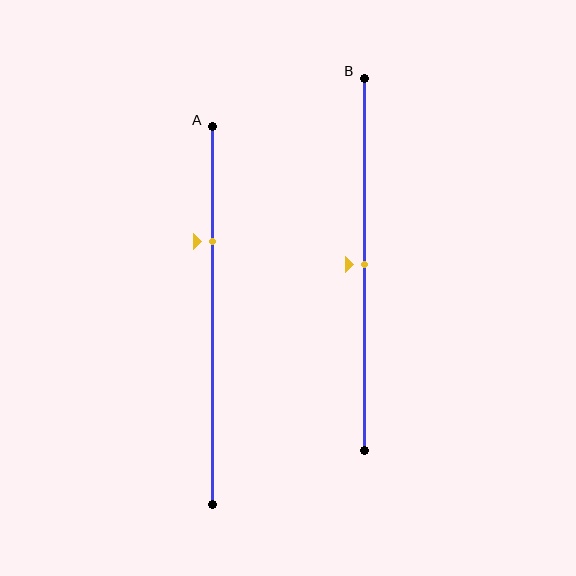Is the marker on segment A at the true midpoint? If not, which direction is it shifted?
No, the marker on segment A is shifted upward by about 20% of the segment length.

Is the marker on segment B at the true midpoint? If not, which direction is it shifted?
Yes, the marker on segment B is at the true midpoint.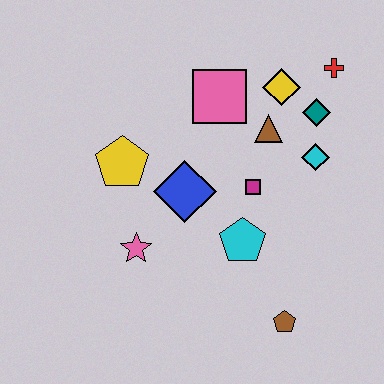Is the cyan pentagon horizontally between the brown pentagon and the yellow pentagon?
Yes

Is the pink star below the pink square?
Yes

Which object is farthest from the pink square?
The brown pentagon is farthest from the pink square.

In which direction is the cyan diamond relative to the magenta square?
The cyan diamond is to the right of the magenta square.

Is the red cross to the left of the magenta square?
No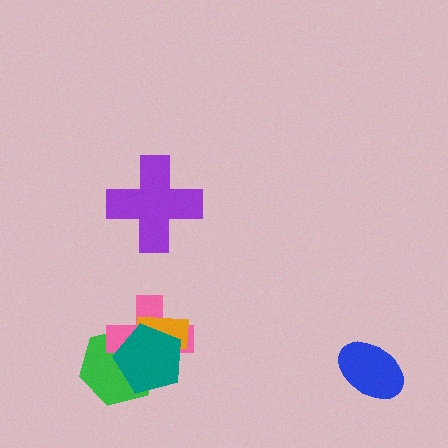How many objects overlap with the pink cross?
3 objects overlap with the pink cross.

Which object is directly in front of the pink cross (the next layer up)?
The orange rectangle is directly in front of the pink cross.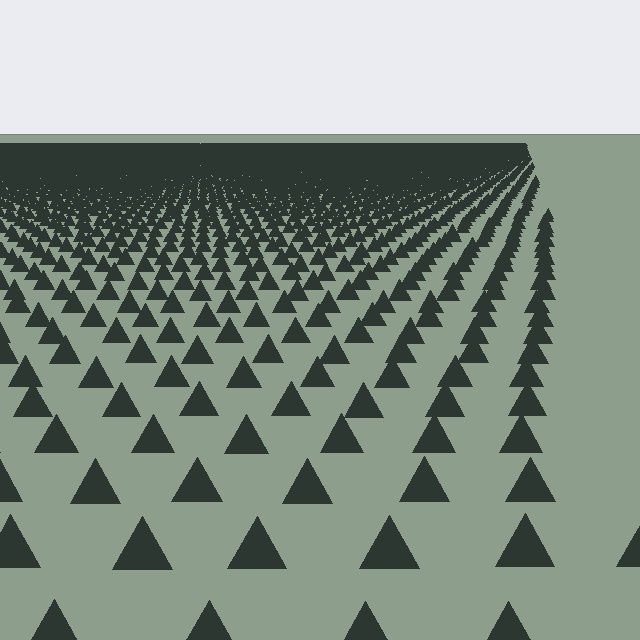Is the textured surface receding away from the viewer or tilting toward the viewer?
The surface is receding away from the viewer. Texture elements get smaller and denser toward the top.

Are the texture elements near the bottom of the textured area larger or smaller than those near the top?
Larger. Near the bottom, elements are closer to the viewer and appear at a bigger on-screen size.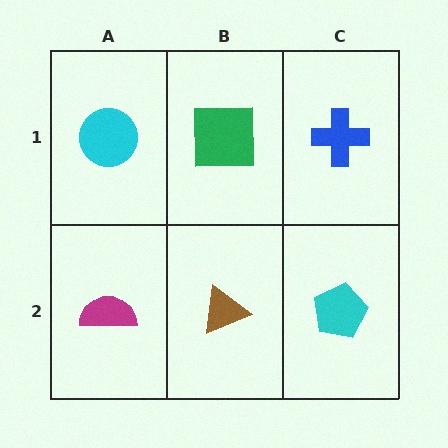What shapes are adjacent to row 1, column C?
A cyan pentagon (row 2, column C), a green square (row 1, column B).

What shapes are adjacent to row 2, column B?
A green square (row 1, column B), a magenta semicircle (row 2, column A), a cyan pentagon (row 2, column C).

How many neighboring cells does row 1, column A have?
2.